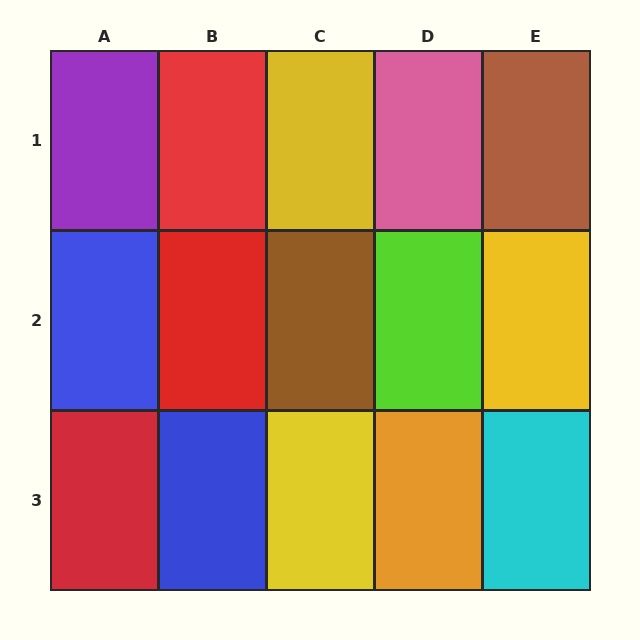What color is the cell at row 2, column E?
Yellow.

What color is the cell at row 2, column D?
Lime.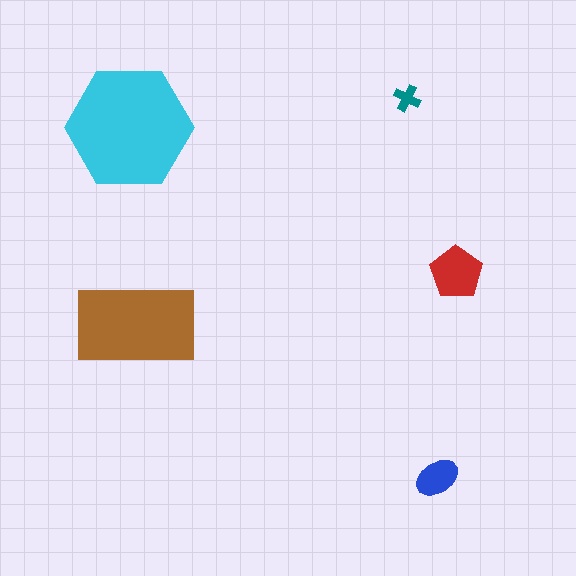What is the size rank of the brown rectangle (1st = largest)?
2nd.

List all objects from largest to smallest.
The cyan hexagon, the brown rectangle, the red pentagon, the blue ellipse, the teal cross.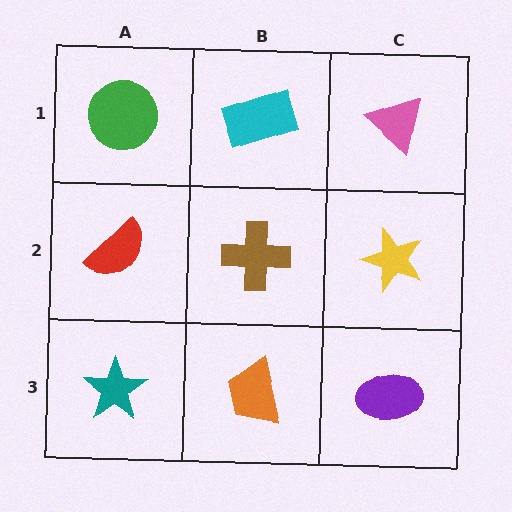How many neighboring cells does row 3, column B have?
3.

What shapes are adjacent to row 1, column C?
A yellow star (row 2, column C), a cyan rectangle (row 1, column B).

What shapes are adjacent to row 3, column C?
A yellow star (row 2, column C), an orange trapezoid (row 3, column B).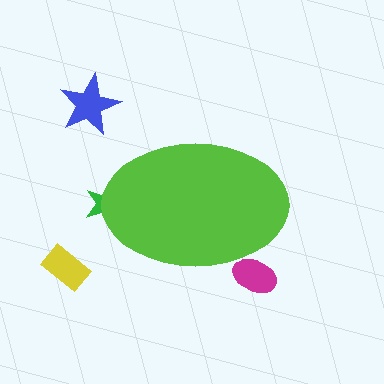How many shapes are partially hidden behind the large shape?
2 shapes are partially hidden.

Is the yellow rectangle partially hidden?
No, the yellow rectangle is fully visible.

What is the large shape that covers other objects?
A lime ellipse.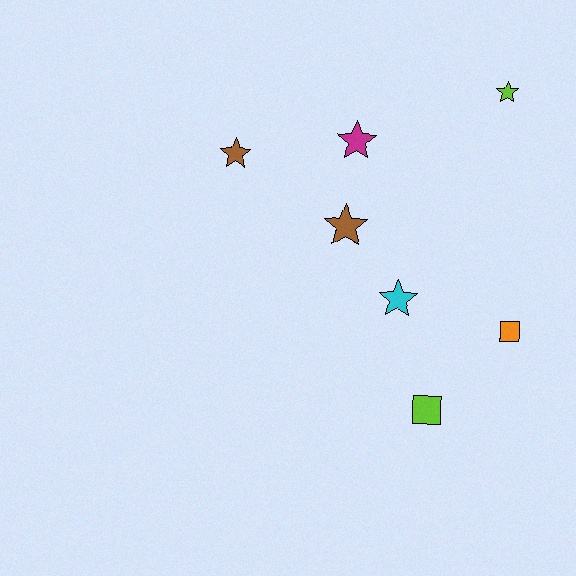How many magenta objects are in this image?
There is 1 magenta object.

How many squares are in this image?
There are 2 squares.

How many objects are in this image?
There are 7 objects.